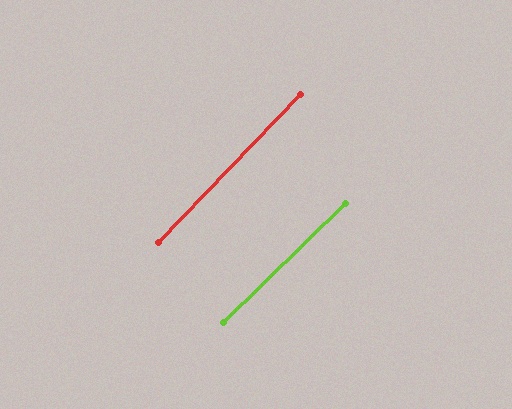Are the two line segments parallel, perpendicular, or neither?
Parallel — their directions differ by only 1.9°.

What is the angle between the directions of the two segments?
Approximately 2 degrees.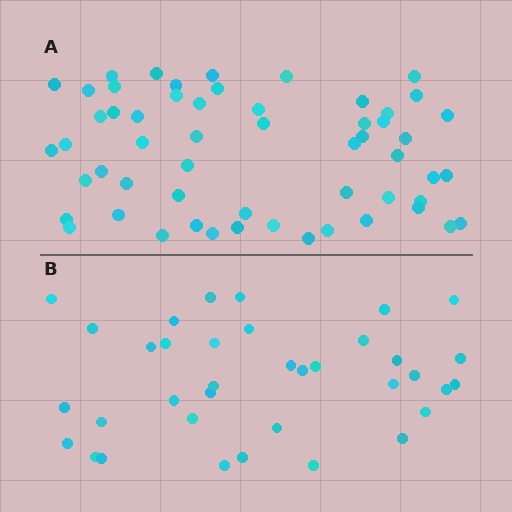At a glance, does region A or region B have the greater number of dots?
Region A (the top region) has more dots.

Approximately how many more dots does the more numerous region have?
Region A has approximately 20 more dots than region B.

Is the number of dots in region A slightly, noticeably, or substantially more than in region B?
Region A has substantially more. The ratio is roughly 1.6 to 1.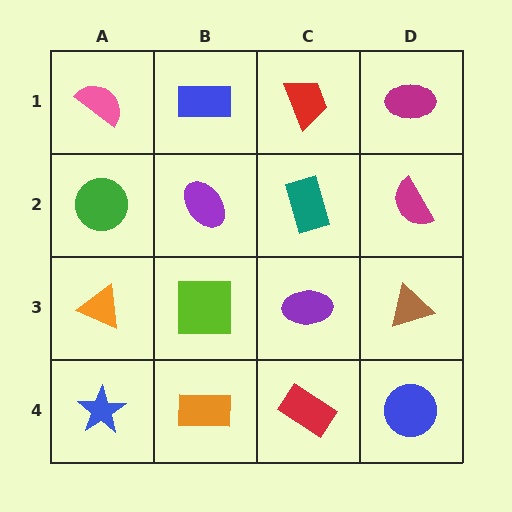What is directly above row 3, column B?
A purple ellipse.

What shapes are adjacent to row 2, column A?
A pink semicircle (row 1, column A), an orange triangle (row 3, column A), a purple ellipse (row 2, column B).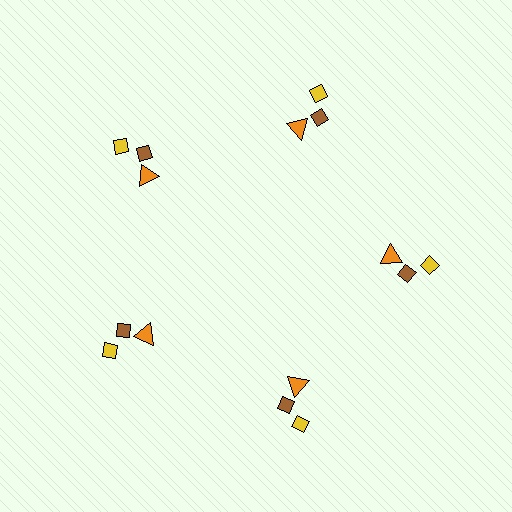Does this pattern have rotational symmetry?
Yes, this pattern has 5-fold rotational symmetry. It looks the same after rotating 72 degrees around the center.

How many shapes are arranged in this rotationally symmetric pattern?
There are 15 shapes, arranged in 5 groups of 3.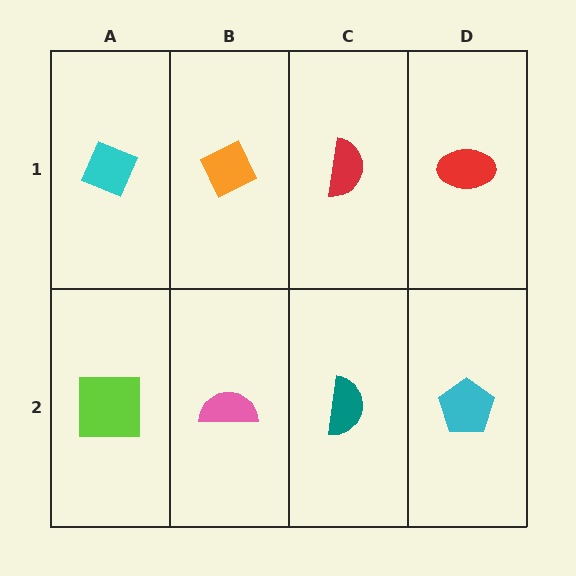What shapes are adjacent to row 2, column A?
A cyan diamond (row 1, column A), a pink semicircle (row 2, column B).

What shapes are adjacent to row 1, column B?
A pink semicircle (row 2, column B), a cyan diamond (row 1, column A), a red semicircle (row 1, column C).